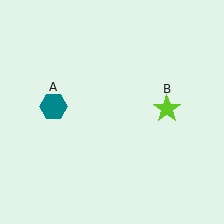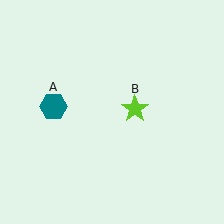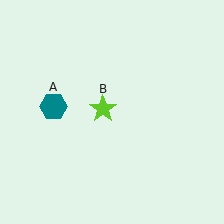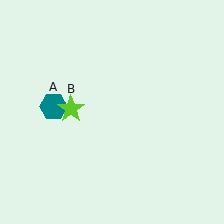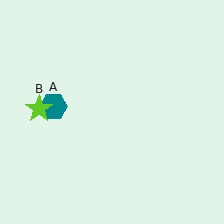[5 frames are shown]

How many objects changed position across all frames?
1 object changed position: lime star (object B).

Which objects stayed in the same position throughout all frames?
Teal hexagon (object A) remained stationary.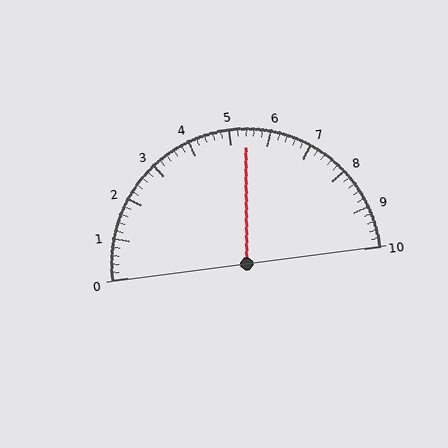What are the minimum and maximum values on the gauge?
The gauge ranges from 0 to 10.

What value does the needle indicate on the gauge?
The needle indicates approximately 5.4.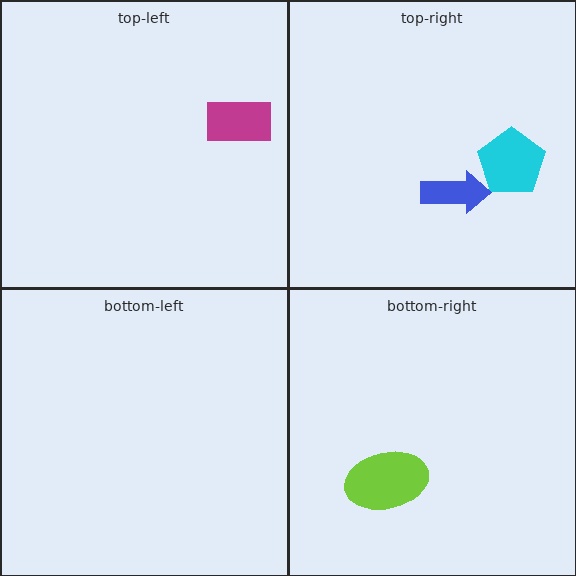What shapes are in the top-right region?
The cyan pentagon, the blue arrow.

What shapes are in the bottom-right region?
The lime ellipse.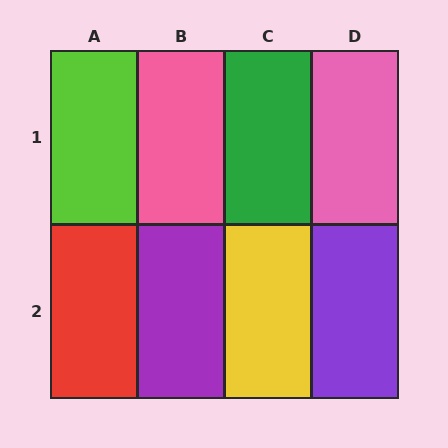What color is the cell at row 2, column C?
Yellow.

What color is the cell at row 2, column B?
Purple.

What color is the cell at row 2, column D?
Purple.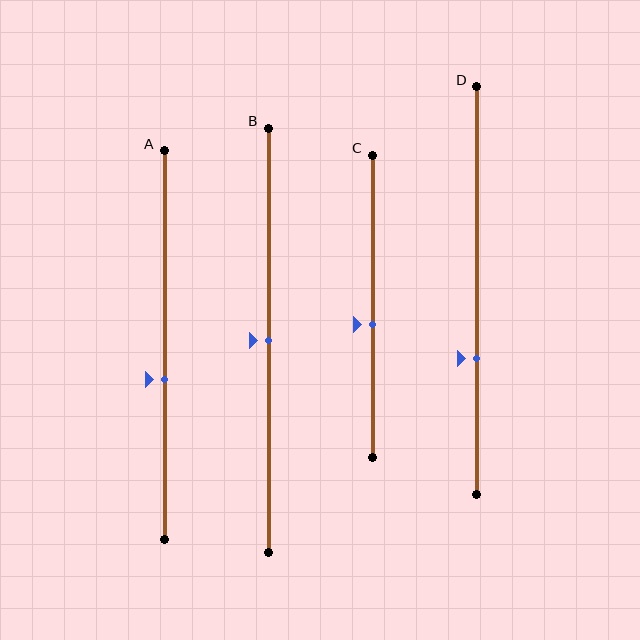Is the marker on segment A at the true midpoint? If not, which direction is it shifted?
No, the marker on segment A is shifted downward by about 9% of the segment length.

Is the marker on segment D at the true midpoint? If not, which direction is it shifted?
No, the marker on segment D is shifted downward by about 17% of the segment length.